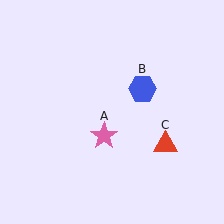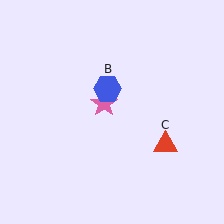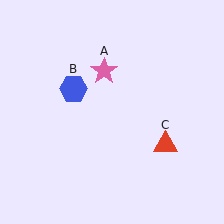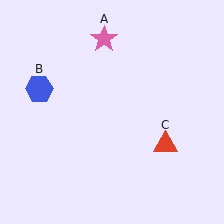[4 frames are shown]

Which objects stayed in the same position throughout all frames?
Red triangle (object C) remained stationary.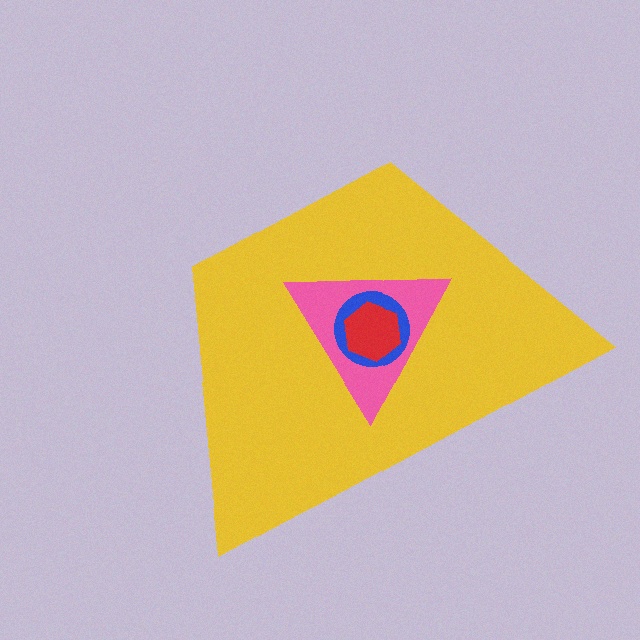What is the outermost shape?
The yellow trapezoid.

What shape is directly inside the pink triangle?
The blue circle.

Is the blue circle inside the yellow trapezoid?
Yes.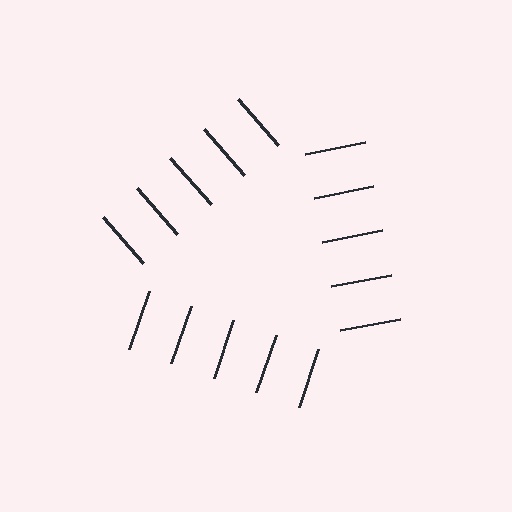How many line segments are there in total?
15 — 5 along each of the 3 edges.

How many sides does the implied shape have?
3 sides — the line-ends trace a triangle.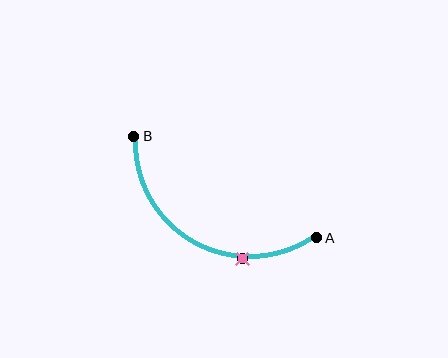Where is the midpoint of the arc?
The arc midpoint is the point on the curve farthest from the straight line joining A and B. It sits below that line.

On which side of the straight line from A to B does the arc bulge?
The arc bulges below the straight line connecting A and B.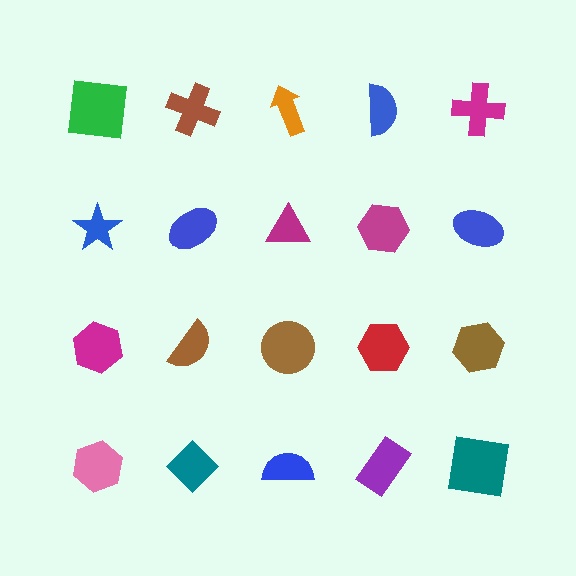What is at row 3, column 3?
A brown circle.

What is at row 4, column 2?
A teal diamond.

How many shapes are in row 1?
5 shapes.